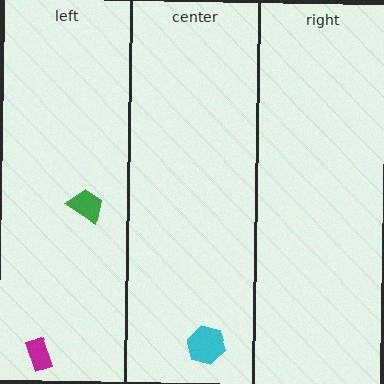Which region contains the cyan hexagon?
The center region.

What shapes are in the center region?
The cyan hexagon.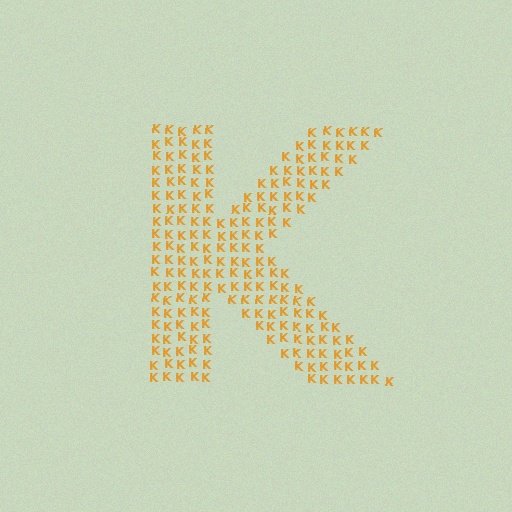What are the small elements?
The small elements are letter K's.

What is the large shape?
The large shape is the letter K.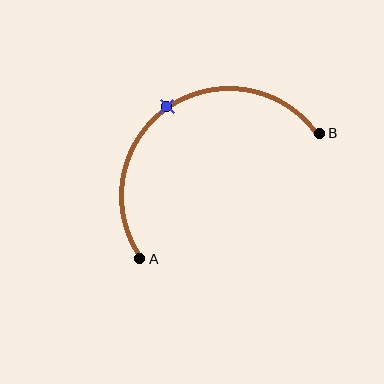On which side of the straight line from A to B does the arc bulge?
The arc bulges above and to the left of the straight line connecting A and B.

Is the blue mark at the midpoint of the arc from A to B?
Yes. The blue mark lies on the arc at equal arc-length from both A and B — it is the arc midpoint.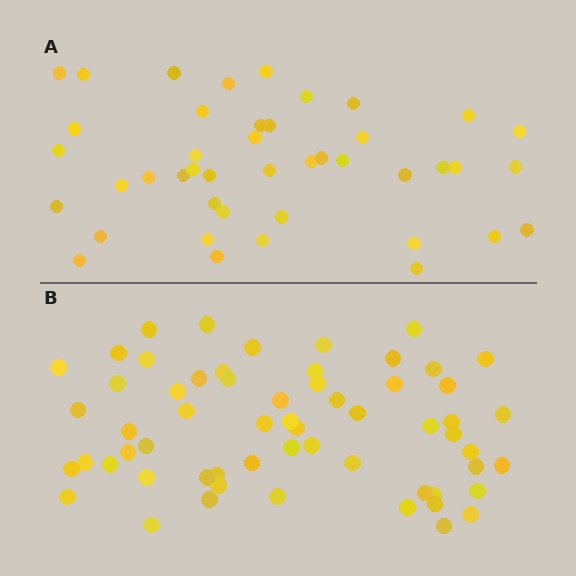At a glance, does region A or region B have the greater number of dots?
Region B (the bottom region) has more dots.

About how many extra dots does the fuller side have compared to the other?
Region B has approximately 15 more dots than region A.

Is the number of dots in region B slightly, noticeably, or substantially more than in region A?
Region B has noticeably more, but not dramatically so. The ratio is roughly 1.4 to 1.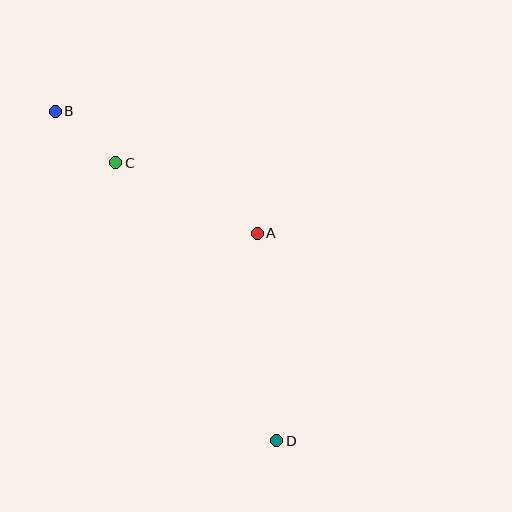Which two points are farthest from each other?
Points B and D are farthest from each other.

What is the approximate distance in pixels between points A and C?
The distance between A and C is approximately 158 pixels.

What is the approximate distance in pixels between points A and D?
The distance between A and D is approximately 209 pixels.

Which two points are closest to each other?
Points B and C are closest to each other.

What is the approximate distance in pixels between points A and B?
The distance between A and B is approximately 236 pixels.